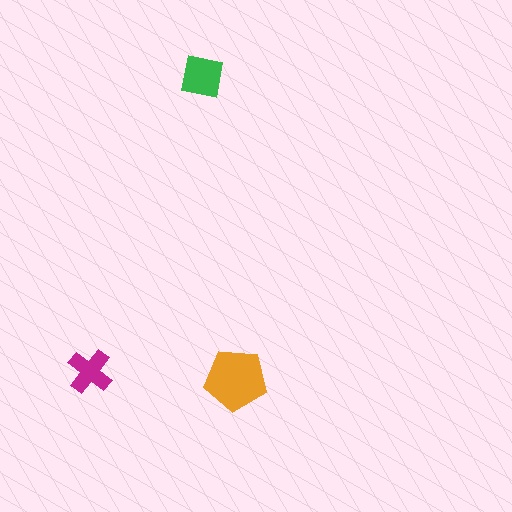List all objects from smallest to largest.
The magenta cross, the green square, the orange pentagon.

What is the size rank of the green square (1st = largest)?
2nd.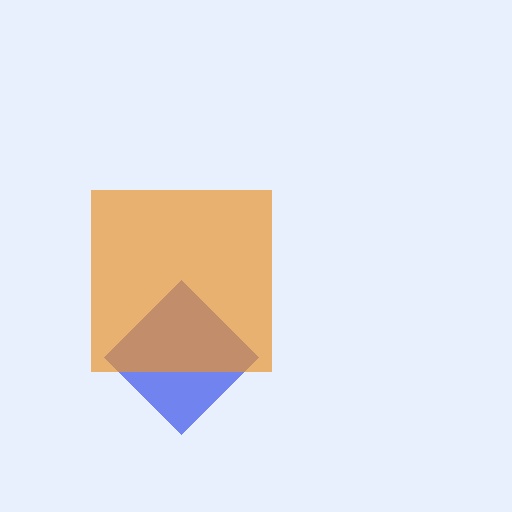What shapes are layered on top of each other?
The layered shapes are: a blue diamond, an orange square.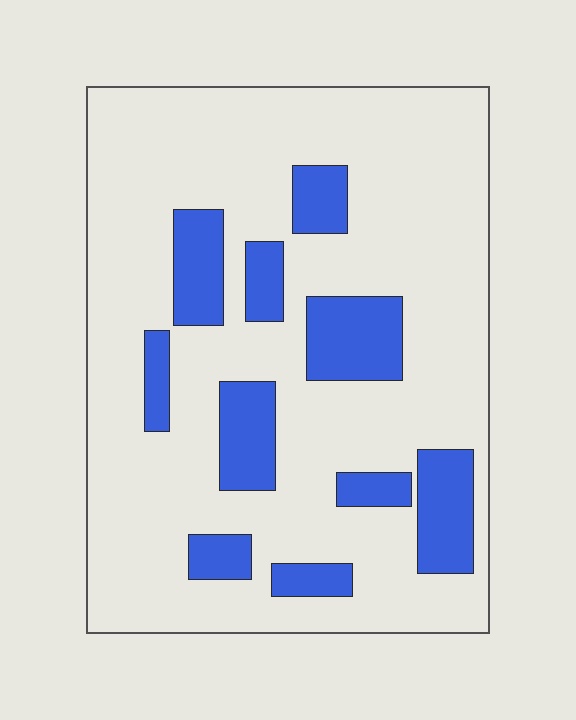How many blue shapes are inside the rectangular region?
10.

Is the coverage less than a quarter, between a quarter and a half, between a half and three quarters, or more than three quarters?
Less than a quarter.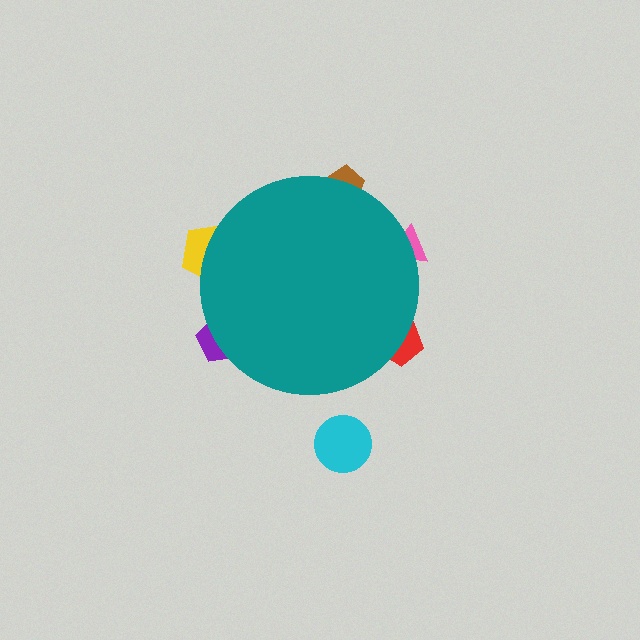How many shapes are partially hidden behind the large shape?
5 shapes are partially hidden.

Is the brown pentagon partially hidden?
Yes, the brown pentagon is partially hidden behind the teal circle.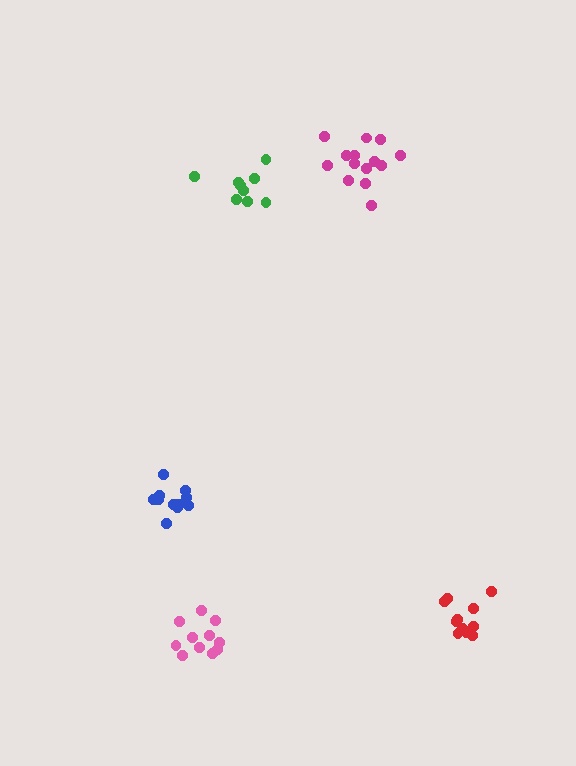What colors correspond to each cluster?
The clusters are colored: green, magenta, pink, blue, red.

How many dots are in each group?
Group 1: 9 dots, Group 2: 14 dots, Group 3: 11 dots, Group 4: 12 dots, Group 5: 11 dots (57 total).